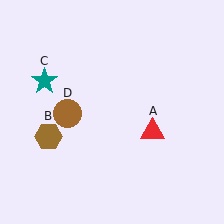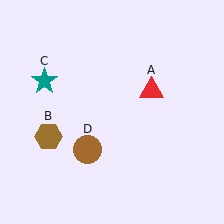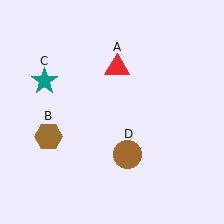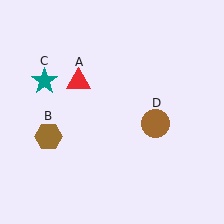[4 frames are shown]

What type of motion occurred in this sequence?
The red triangle (object A), brown circle (object D) rotated counterclockwise around the center of the scene.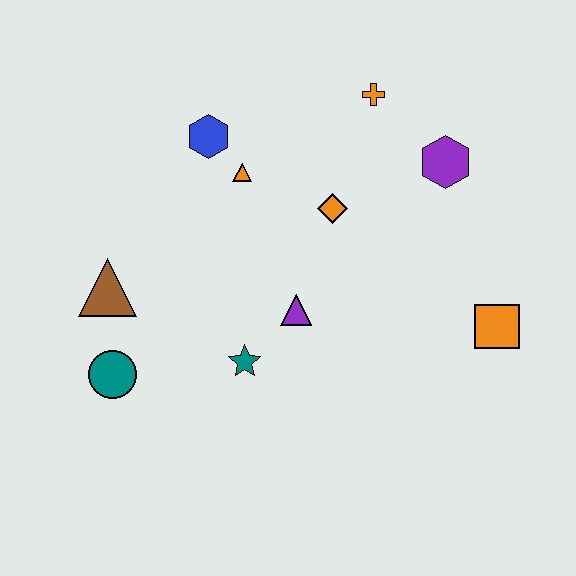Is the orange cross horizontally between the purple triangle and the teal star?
No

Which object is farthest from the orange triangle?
The orange square is farthest from the orange triangle.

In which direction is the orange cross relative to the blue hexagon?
The orange cross is to the right of the blue hexagon.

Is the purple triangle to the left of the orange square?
Yes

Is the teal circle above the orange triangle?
No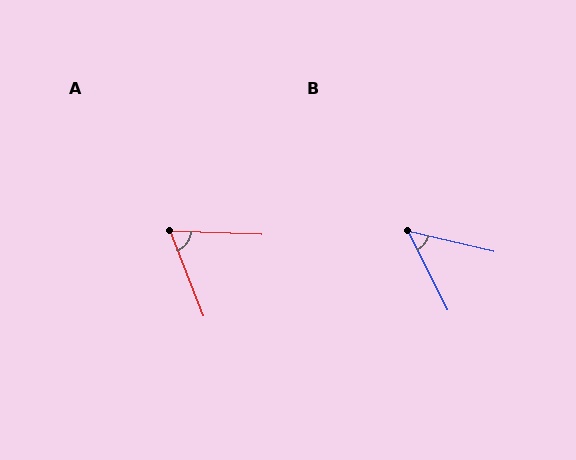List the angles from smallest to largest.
B (51°), A (67°).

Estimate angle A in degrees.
Approximately 67 degrees.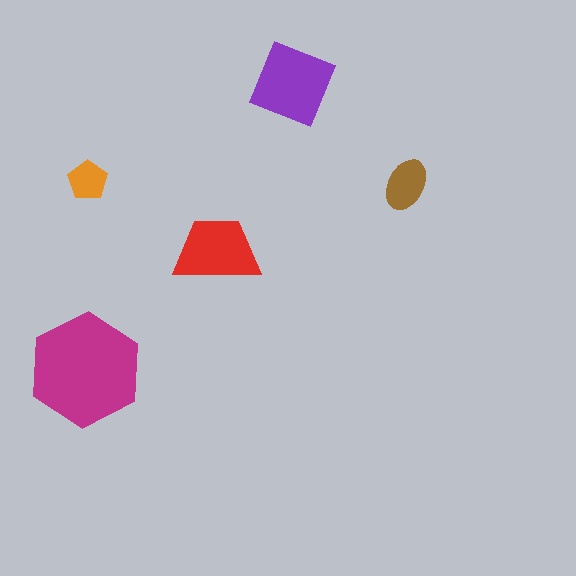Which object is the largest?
The magenta hexagon.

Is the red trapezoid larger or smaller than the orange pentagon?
Larger.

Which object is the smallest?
The orange pentagon.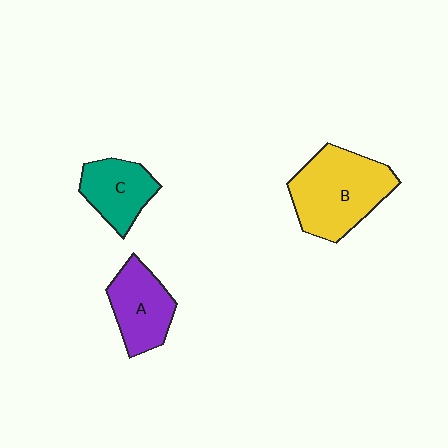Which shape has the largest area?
Shape B (yellow).